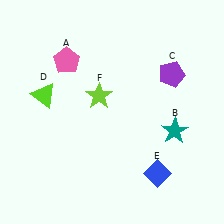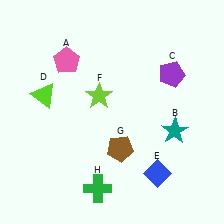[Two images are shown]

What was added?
A brown pentagon (G), a green cross (H) were added in Image 2.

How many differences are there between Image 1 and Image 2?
There are 2 differences between the two images.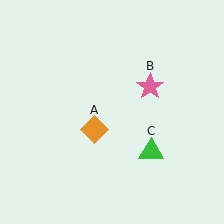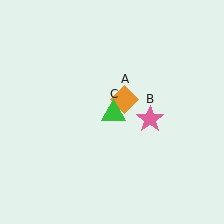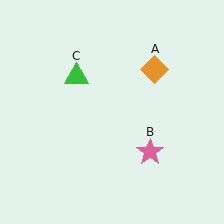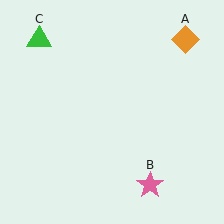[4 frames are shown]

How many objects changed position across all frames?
3 objects changed position: orange diamond (object A), pink star (object B), green triangle (object C).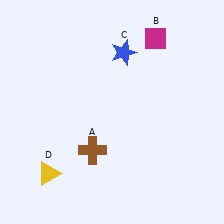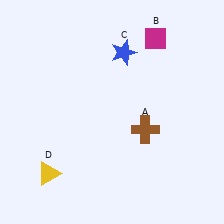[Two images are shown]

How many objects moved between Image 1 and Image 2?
1 object moved between the two images.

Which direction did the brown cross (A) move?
The brown cross (A) moved right.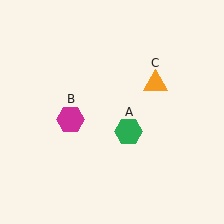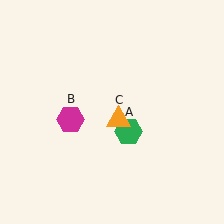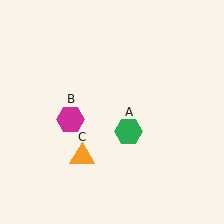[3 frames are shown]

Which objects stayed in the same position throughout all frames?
Green hexagon (object A) and magenta hexagon (object B) remained stationary.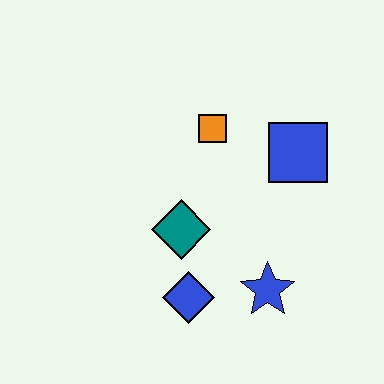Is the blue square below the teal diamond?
No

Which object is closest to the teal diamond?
The blue diamond is closest to the teal diamond.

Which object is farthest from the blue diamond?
The blue square is farthest from the blue diamond.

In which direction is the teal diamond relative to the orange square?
The teal diamond is below the orange square.